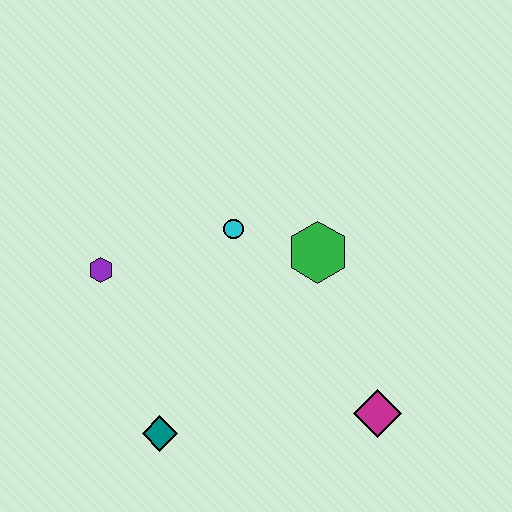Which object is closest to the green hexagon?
The cyan circle is closest to the green hexagon.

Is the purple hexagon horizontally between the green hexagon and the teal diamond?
No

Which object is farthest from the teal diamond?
The green hexagon is farthest from the teal diamond.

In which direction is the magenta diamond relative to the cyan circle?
The magenta diamond is below the cyan circle.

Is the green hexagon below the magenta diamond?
No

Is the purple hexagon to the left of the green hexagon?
Yes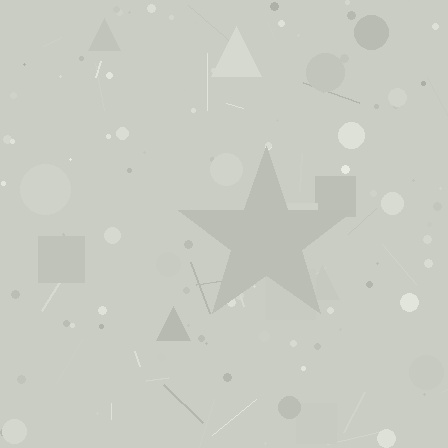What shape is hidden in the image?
A star is hidden in the image.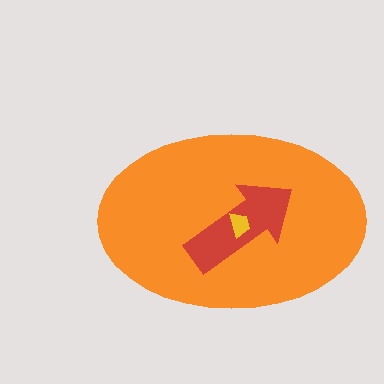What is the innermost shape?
The yellow trapezoid.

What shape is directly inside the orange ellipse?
The red arrow.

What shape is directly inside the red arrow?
The yellow trapezoid.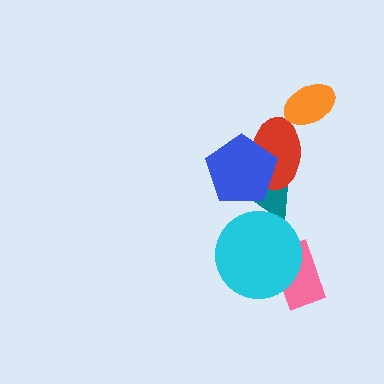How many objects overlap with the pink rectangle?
1 object overlaps with the pink rectangle.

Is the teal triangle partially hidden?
Yes, it is partially covered by another shape.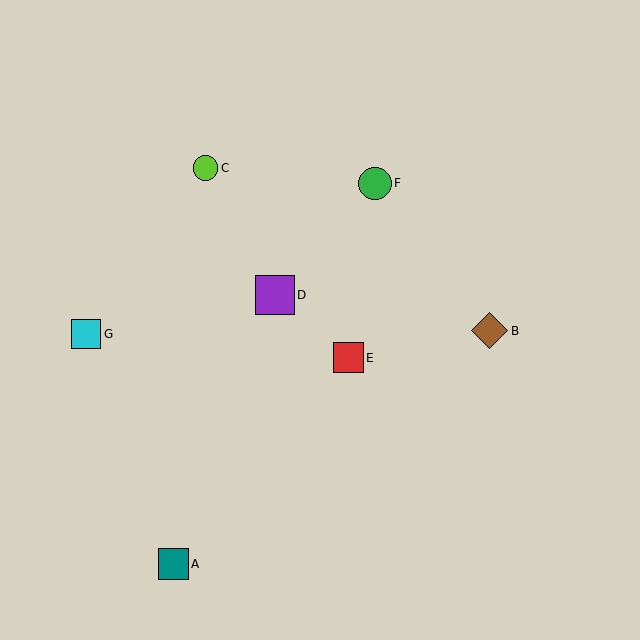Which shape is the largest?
The purple square (labeled D) is the largest.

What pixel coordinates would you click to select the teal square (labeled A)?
Click at (173, 564) to select the teal square A.